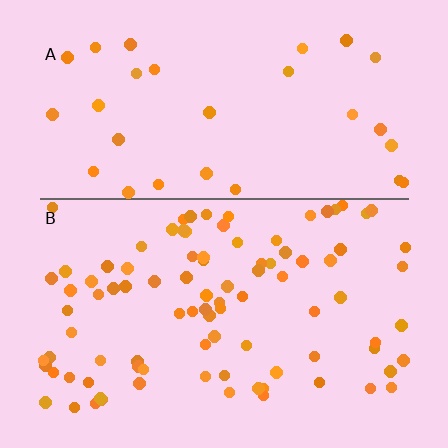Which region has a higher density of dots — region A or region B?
B (the bottom).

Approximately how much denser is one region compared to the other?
Approximately 3.0× — region B over region A.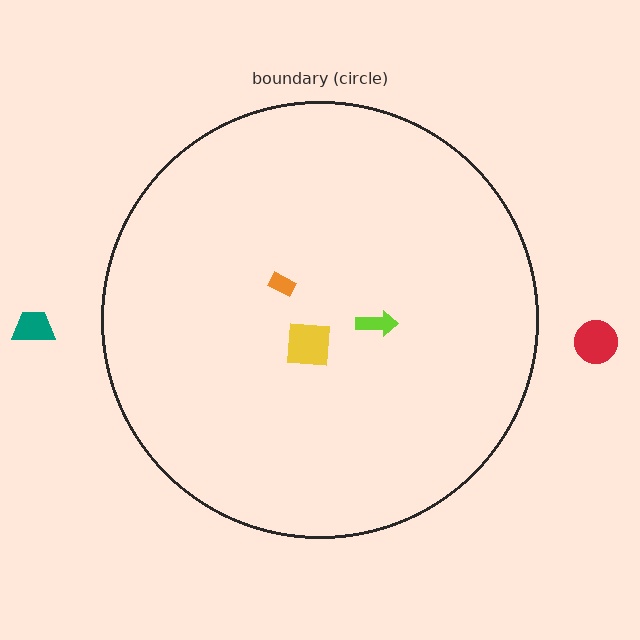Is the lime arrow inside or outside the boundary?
Inside.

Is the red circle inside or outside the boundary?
Outside.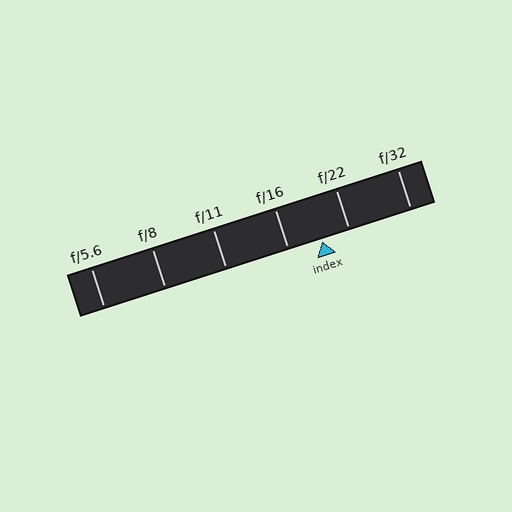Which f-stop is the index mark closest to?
The index mark is closest to f/22.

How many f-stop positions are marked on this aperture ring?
There are 6 f-stop positions marked.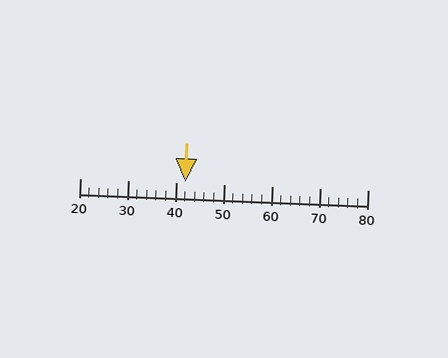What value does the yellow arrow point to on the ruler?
The yellow arrow points to approximately 42.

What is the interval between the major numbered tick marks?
The major tick marks are spaced 10 units apart.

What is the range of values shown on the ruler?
The ruler shows values from 20 to 80.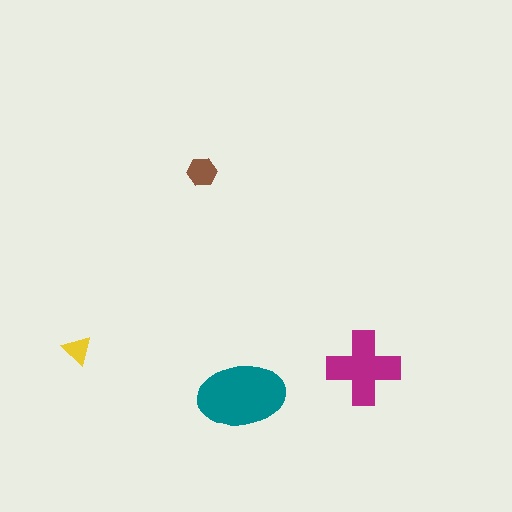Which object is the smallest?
The yellow triangle.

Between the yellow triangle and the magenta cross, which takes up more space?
The magenta cross.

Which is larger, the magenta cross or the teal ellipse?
The teal ellipse.